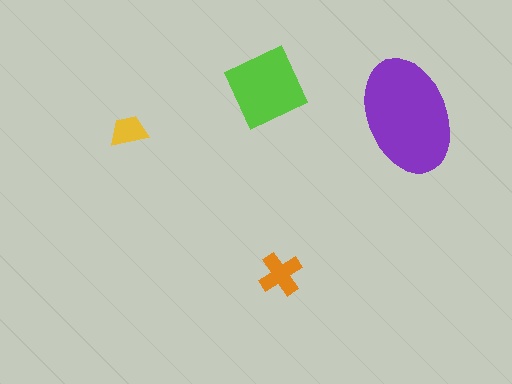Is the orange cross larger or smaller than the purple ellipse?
Smaller.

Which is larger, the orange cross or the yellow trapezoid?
The orange cross.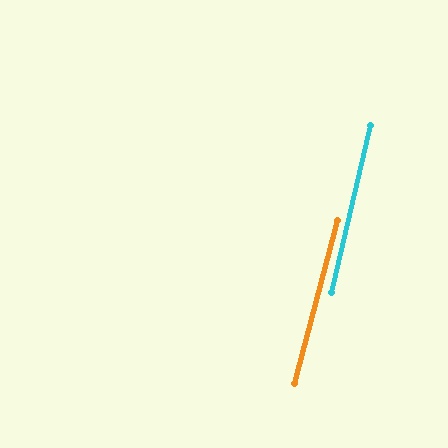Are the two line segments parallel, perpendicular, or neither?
Parallel — their directions differ by only 1.5°.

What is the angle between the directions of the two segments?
Approximately 2 degrees.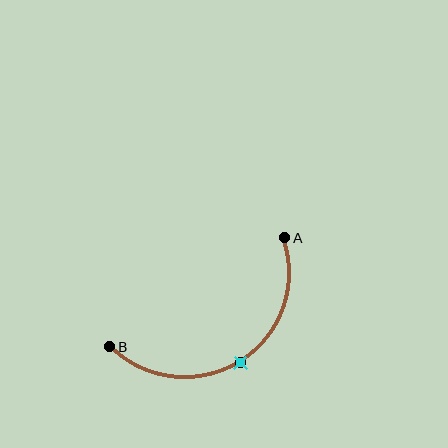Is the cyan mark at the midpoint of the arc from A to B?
Yes. The cyan mark lies on the arc at equal arc-length from both A and B — it is the arc midpoint.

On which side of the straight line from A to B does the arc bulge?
The arc bulges below the straight line connecting A and B.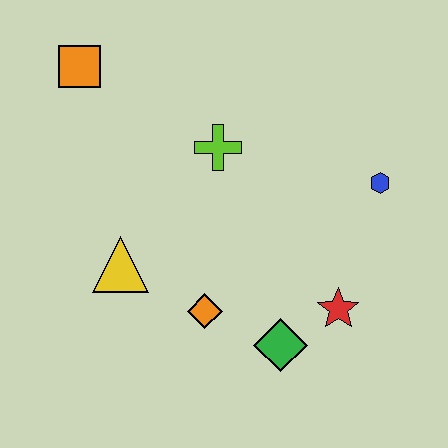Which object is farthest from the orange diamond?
The orange square is farthest from the orange diamond.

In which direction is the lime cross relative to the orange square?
The lime cross is to the right of the orange square.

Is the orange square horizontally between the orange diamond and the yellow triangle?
No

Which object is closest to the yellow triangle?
The orange diamond is closest to the yellow triangle.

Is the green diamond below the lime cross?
Yes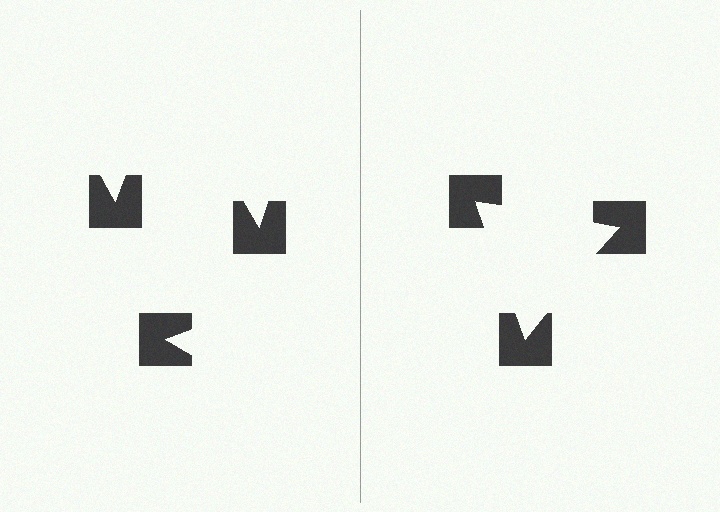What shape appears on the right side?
An illusory triangle.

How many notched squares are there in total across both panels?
6 — 3 on each side.